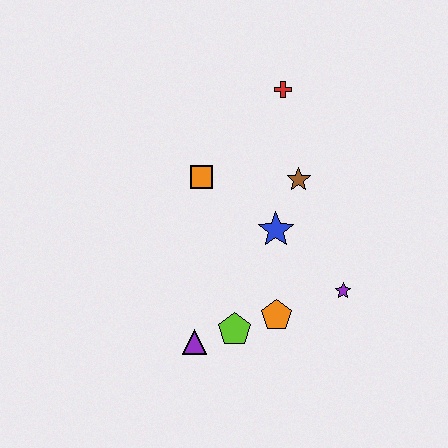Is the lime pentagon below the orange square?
Yes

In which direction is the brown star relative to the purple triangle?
The brown star is above the purple triangle.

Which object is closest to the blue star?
The brown star is closest to the blue star.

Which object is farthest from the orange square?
The purple star is farthest from the orange square.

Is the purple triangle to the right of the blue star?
No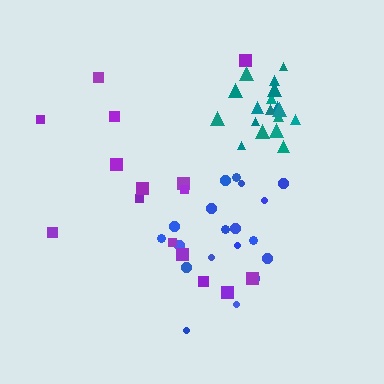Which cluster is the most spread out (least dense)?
Purple.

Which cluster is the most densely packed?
Teal.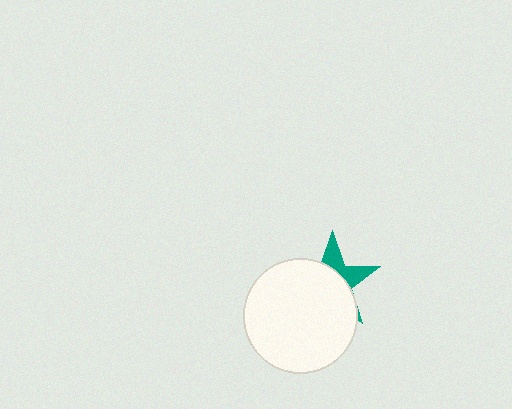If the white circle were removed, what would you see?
You would see the complete teal star.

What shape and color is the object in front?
The object in front is a white circle.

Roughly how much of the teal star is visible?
A small part of it is visible (roughly 33%).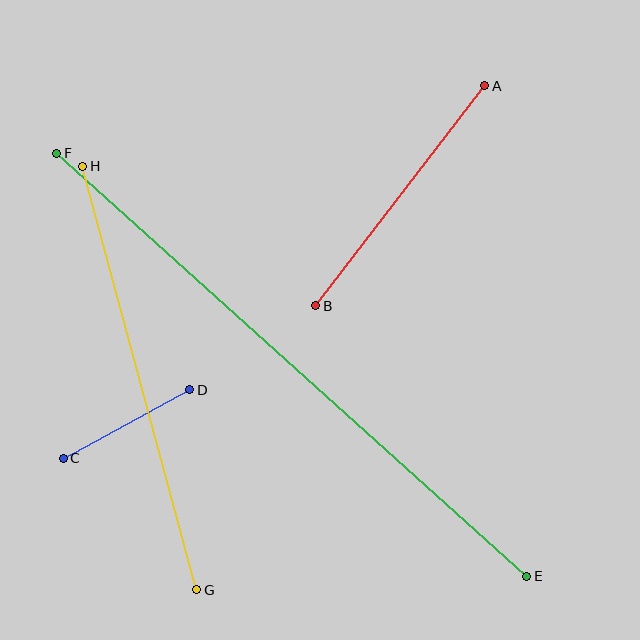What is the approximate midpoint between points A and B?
The midpoint is at approximately (400, 196) pixels.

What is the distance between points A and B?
The distance is approximately 277 pixels.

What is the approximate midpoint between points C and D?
The midpoint is at approximately (126, 424) pixels.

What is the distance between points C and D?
The distance is approximately 144 pixels.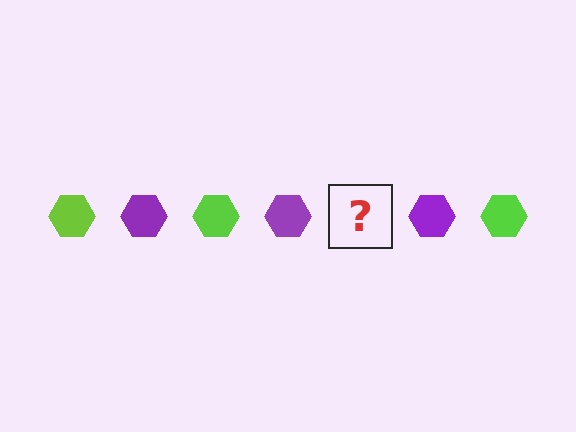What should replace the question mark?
The question mark should be replaced with a lime hexagon.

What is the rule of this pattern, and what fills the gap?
The rule is that the pattern cycles through lime, purple hexagons. The gap should be filled with a lime hexagon.